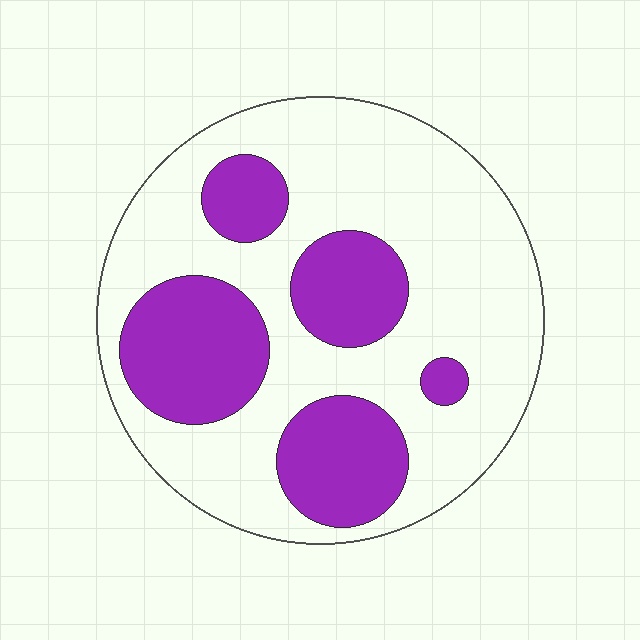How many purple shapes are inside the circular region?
5.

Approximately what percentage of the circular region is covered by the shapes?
Approximately 30%.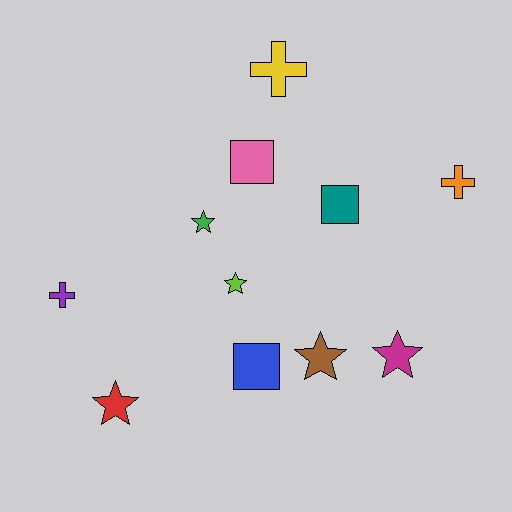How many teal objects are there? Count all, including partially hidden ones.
There is 1 teal object.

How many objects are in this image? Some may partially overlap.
There are 11 objects.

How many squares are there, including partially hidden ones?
There are 3 squares.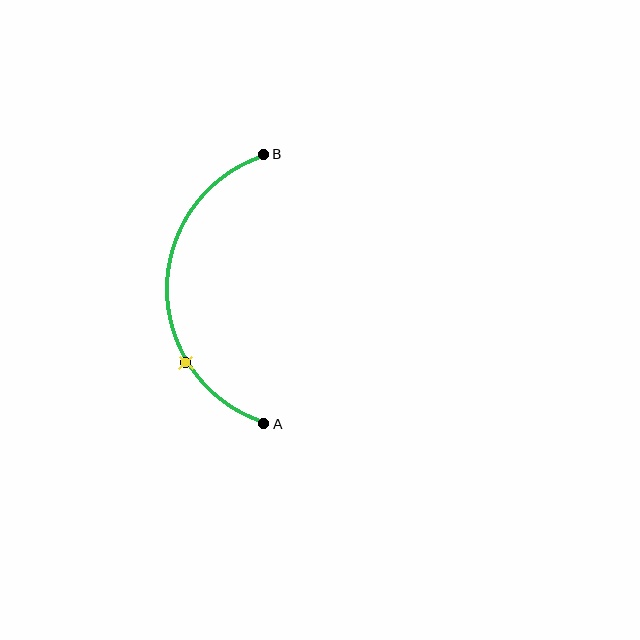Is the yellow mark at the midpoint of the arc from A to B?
No. The yellow mark lies on the arc but is closer to endpoint A. The arc midpoint would be at the point on the curve equidistant along the arc from both A and B.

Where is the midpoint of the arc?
The arc midpoint is the point on the curve farthest from the straight line joining A and B. It sits to the left of that line.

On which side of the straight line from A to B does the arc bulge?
The arc bulges to the left of the straight line connecting A and B.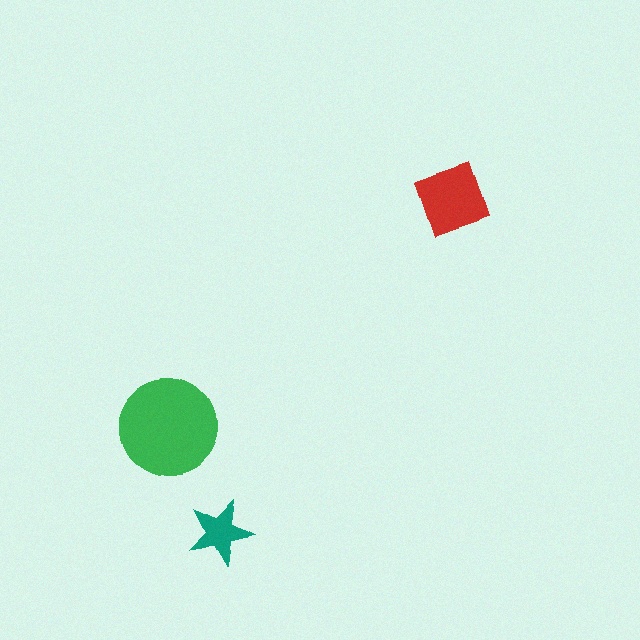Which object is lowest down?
The teal star is bottommost.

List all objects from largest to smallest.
The green circle, the red square, the teal star.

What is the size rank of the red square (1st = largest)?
2nd.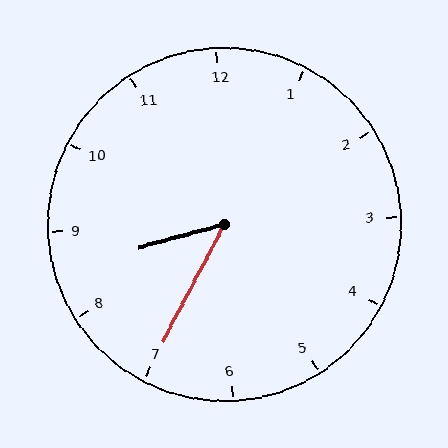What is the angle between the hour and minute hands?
Approximately 48 degrees.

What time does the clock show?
8:35.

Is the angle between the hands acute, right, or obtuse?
It is acute.